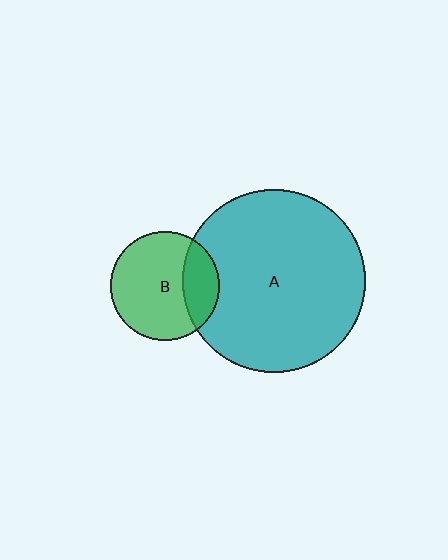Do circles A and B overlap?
Yes.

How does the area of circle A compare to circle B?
Approximately 2.8 times.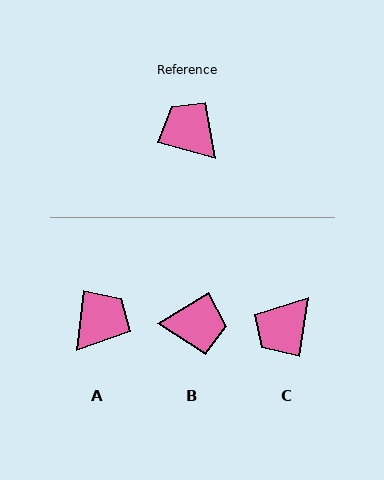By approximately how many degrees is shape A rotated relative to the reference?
Approximately 81 degrees clockwise.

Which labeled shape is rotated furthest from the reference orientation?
B, about 133 degrees away.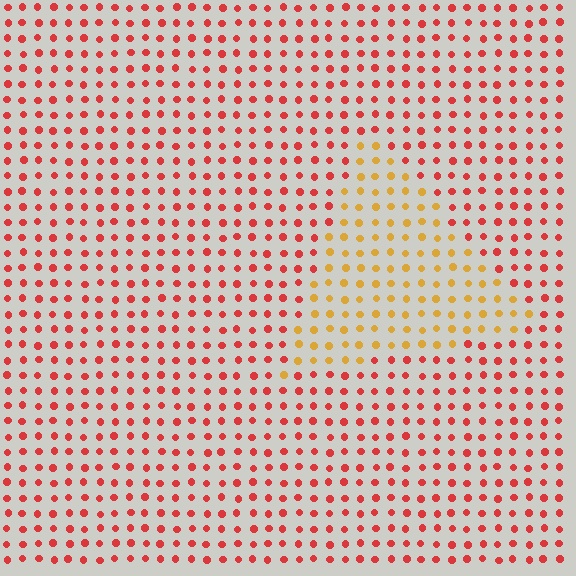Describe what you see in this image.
The image is filled with small red elements in a uniform arrangement. A triangle-shaped region is visible where the elements are tinted to a slightly different hue, forming a subtle color boundary.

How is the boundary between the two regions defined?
The boundary is defined purely by a slight shift in hue (about 42 degrees). Spacing, size, and orientation are identical on both sides.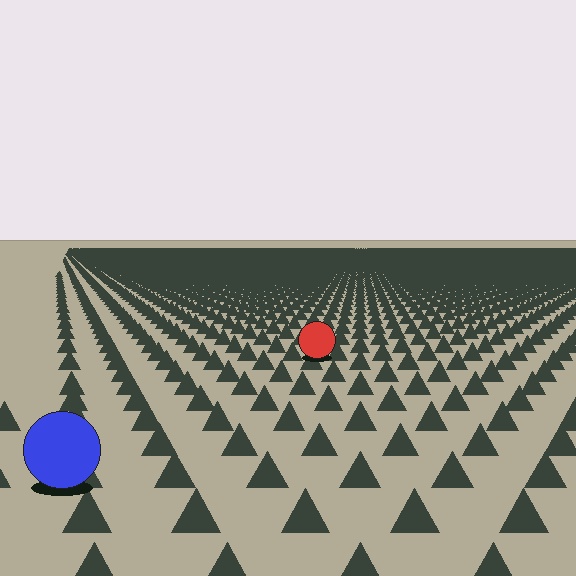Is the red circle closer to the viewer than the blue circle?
No. The blue circle is closer — you can tell from the texture gradient: the ground texture is coarser near it.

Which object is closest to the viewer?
The blue circle is closest. The texture marks near it are larger and more spread out.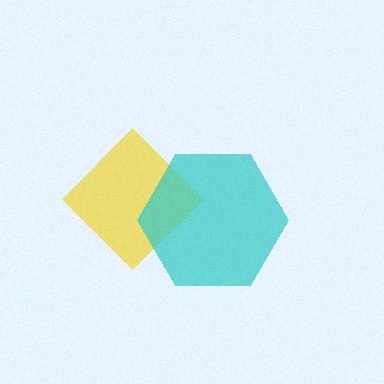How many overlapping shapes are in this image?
There are 2 overlapping shapes in the image.